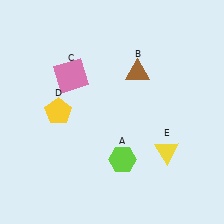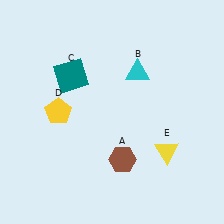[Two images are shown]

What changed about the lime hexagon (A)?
In Image 1, A is lime. In Image 2, it changed to brown.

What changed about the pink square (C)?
In Image 1, C is pink. In Image 2, it changed to teal.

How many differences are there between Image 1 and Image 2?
There are 3 differences between the two images.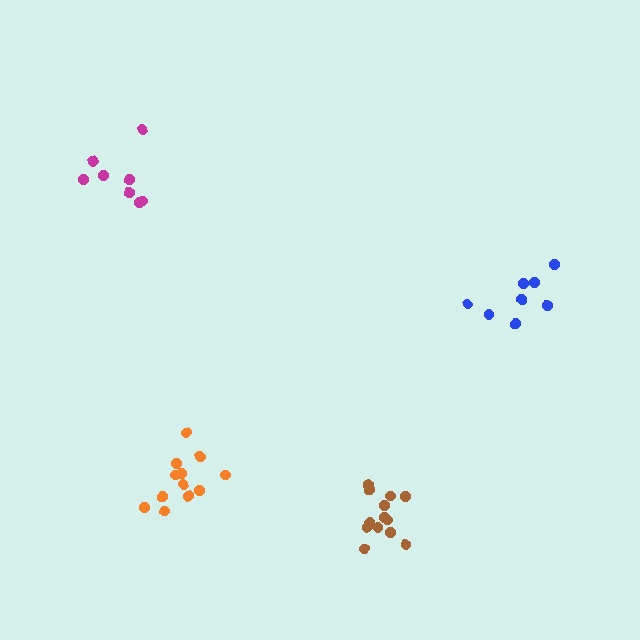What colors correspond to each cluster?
The clusters are colored: magenta, blue, brown, orange.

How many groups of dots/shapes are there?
There are 4 groups.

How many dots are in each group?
Group 1: 8 dots, Group 2: 8 dots, Group 3: 13 dots, Group 4: 12 dots (41 total).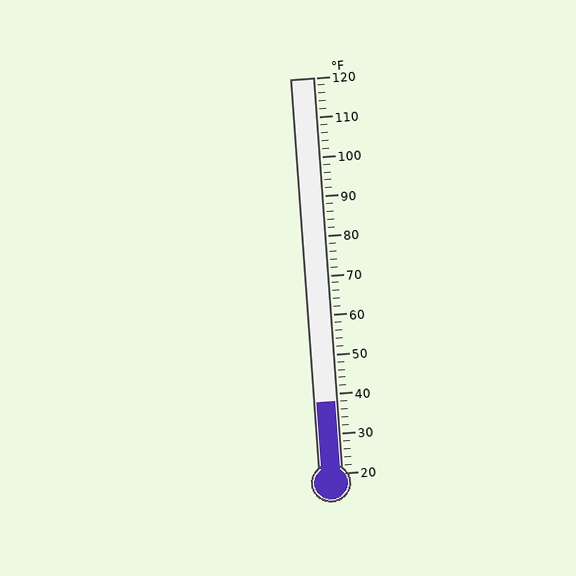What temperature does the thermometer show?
The thermometer shows approximately 38°F.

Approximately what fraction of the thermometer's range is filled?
The thermometer is filled to approximately 20% of its range.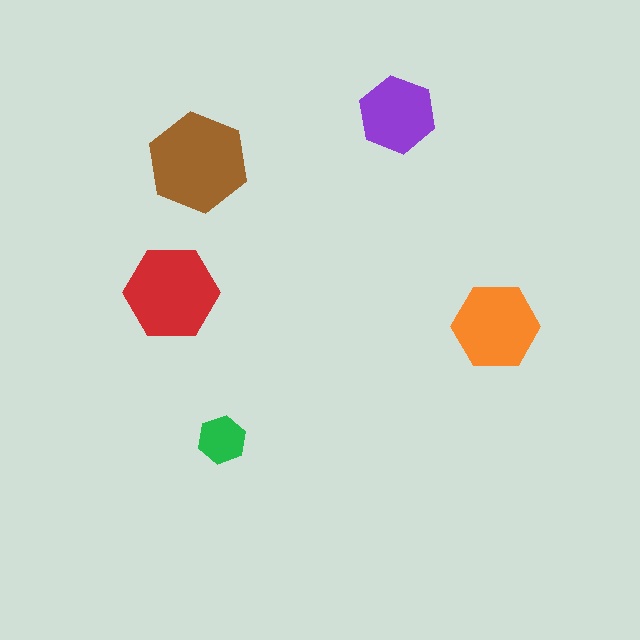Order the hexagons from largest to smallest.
the brown one, the red one, the orange one, the purple one, the green one.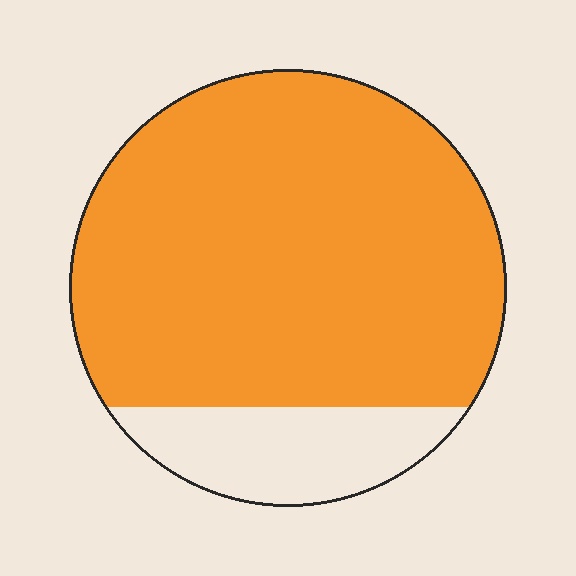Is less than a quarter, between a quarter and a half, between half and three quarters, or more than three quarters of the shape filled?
More than three quarters.